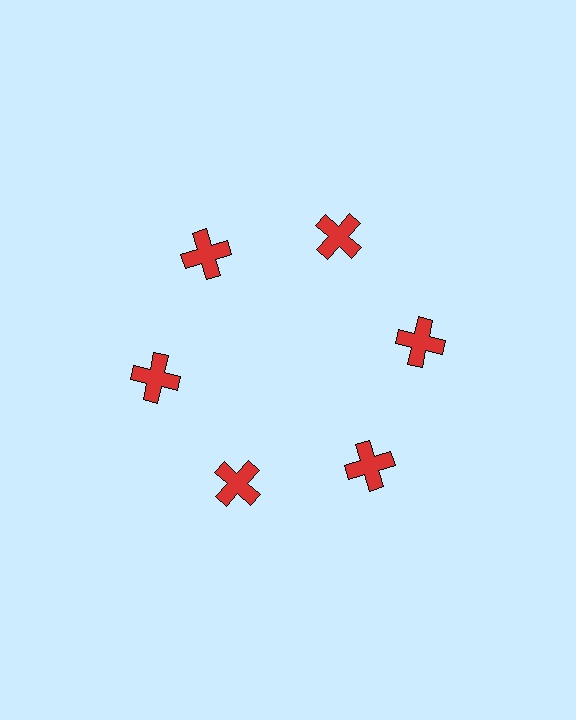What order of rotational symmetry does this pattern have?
This pattern has 6-fold rotational symmetry.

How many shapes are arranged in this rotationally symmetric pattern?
There are 6 shapes, arranged in 6 groups of 1.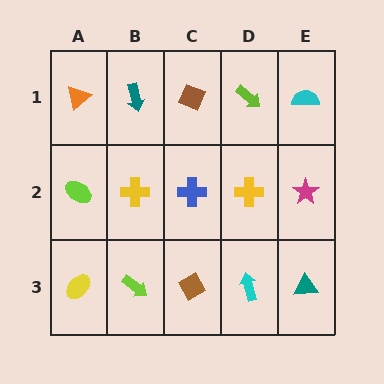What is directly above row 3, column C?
A blue cross.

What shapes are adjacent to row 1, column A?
A lime ellipse (row 2, column A), a teal arrow (row 1, column B).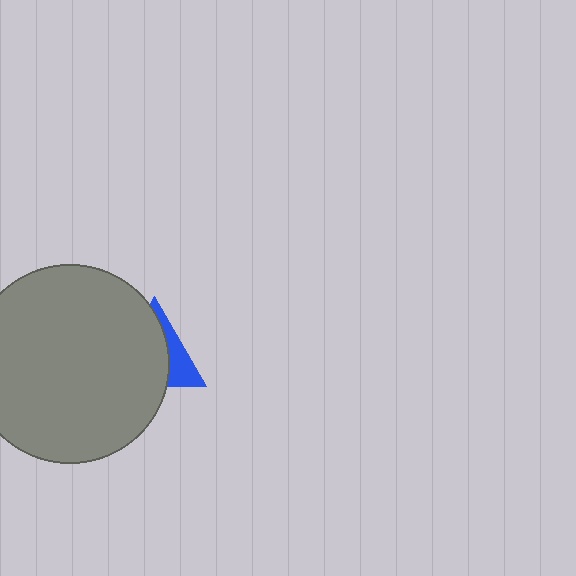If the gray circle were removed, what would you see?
You would see the complete blue triangle.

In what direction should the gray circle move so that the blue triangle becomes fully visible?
The gray circle should move left. That is the shortest direction to clear the overlap and leave the blue triangle fully visible.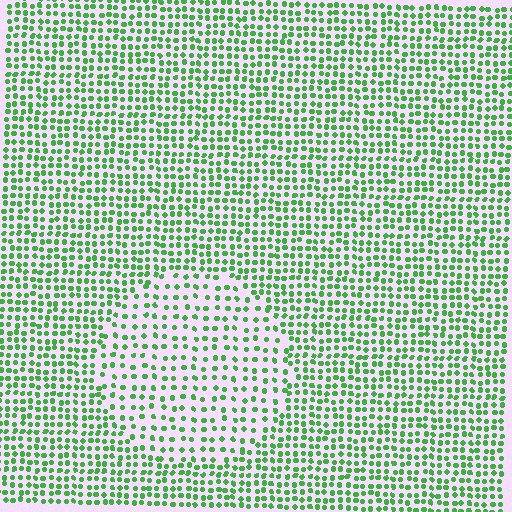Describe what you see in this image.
The image contains small green elements arranged at two different densities. A circle-shaped region is visible where the elements are less densely packed than the surrounding area.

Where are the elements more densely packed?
The elements are more densely packed outside the circle boundary.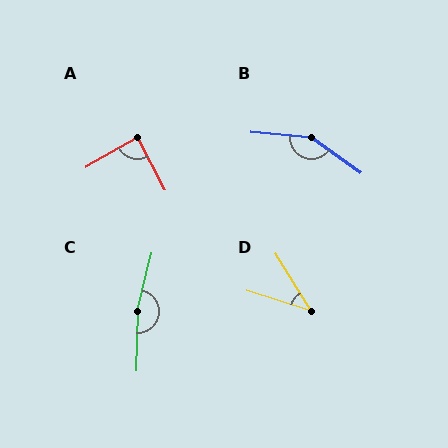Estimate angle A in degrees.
Approximately 88 degrees.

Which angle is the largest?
C, at approximately 168 degrees.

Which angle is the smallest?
D, at approximately 41 degrees.